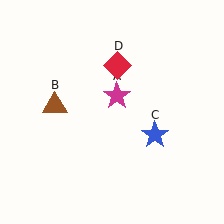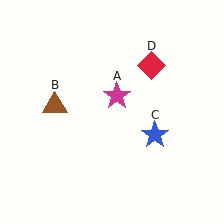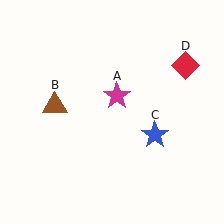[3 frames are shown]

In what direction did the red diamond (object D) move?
The red diamond (object D) moved right.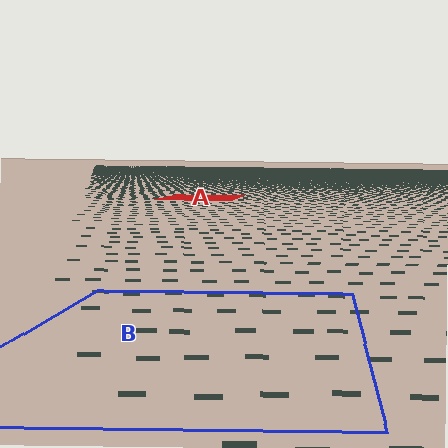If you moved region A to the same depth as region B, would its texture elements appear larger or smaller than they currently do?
They would appear larger. At a closer depth, the same texture elements are projected at a bigger on-screen size.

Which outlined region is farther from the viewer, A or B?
Region A is farther from the viewer — the texture elements inside it appear smaller and more densely packed.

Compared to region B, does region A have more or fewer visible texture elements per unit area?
Region A has more texture elements per unit area — they are packed more densely because it is farther away.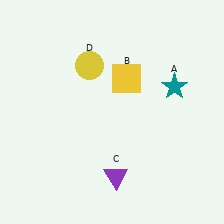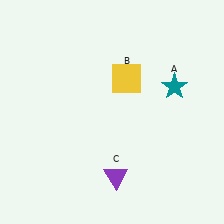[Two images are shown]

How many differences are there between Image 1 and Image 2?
There is 1 difference between the two images.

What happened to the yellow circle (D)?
The yellow circle (D) was removed in Image 2. It was in the top-left area of Image 1.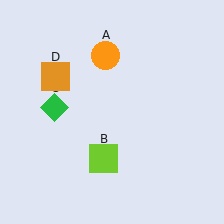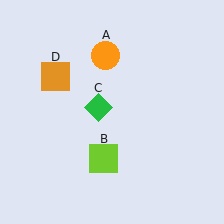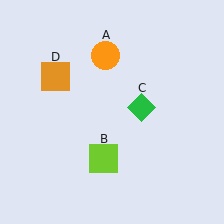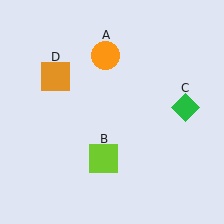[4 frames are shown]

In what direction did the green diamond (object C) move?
The green diamond (object C) moved right.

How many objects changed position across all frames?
1 object changed position: green diamond (object C).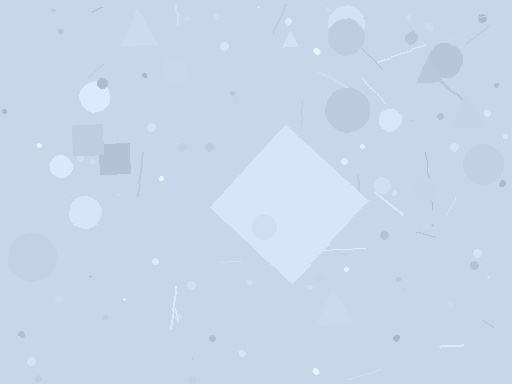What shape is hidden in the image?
A diamond is hidden in the image.